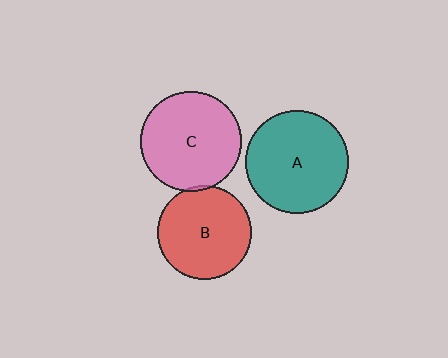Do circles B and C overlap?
Yes.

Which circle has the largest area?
Circle A (teal).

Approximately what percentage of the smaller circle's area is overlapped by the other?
Approximately 5%.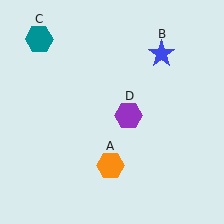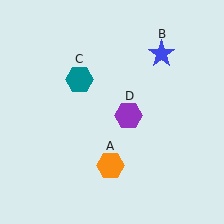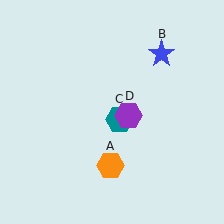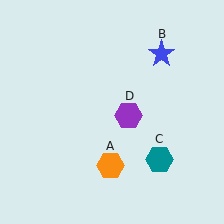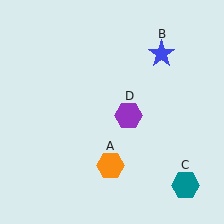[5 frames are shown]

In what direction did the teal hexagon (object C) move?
The teal hexagon (object C) moved down and to the right.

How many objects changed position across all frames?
1 object changed position: teal hexagon (object C).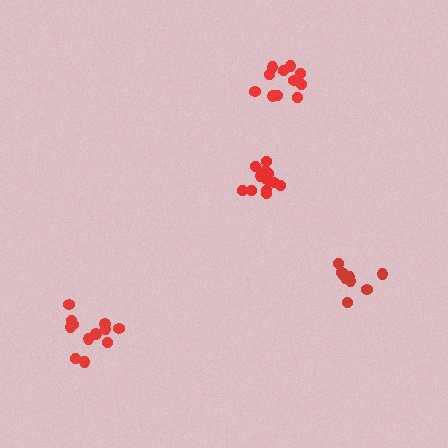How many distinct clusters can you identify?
There are 4 distinct clusters.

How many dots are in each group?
Group 1: 11 dots, Group 2: 9 dots, Group 3: 14 dots, Group 4: 12 dots (46 total).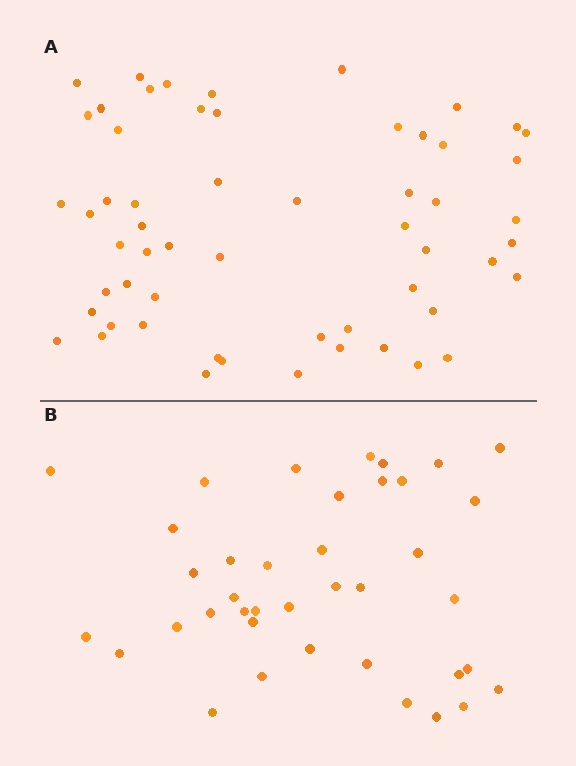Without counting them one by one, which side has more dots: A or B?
Region A (the top region) has more dots.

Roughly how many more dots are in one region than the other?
Region A has approximately 20 more dots than region B.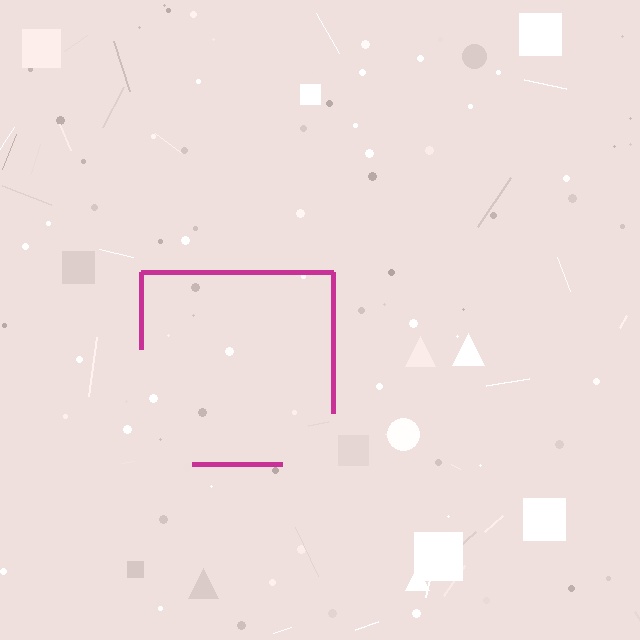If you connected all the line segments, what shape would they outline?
They would outline a square.